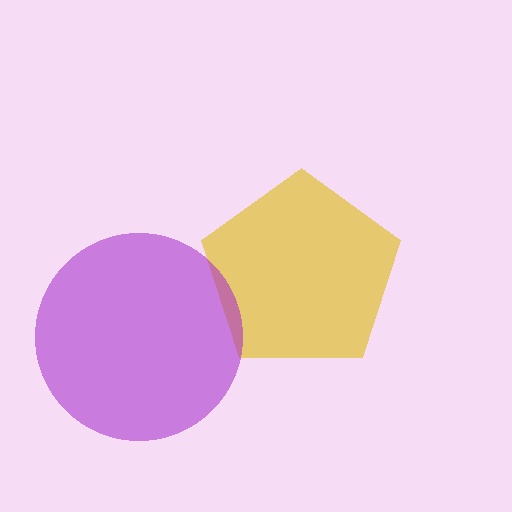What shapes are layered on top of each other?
The layered shapes are: a yellow pentagon, a purple circle.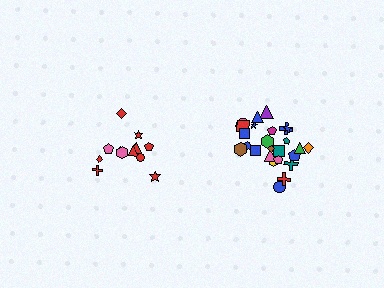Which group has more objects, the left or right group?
The right group.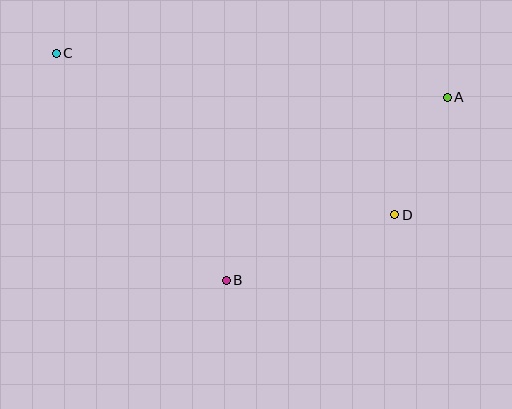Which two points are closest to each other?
Points A and D are closest to each other.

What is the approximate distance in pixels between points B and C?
The distance between B and C is approximately 284 pixels.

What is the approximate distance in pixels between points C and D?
The distance between C and D is approximately 375 pixels.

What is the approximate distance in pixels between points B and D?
The distance between B and D is approximately 181 pixels.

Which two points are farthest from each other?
Points A and C are farthest from each other.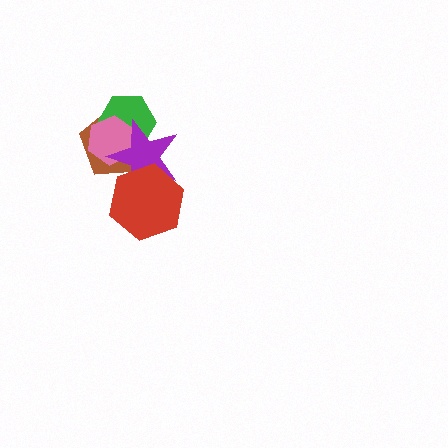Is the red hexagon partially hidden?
No, no other shape covers it.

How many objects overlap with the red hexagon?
2 objects overlap with the red hexagon.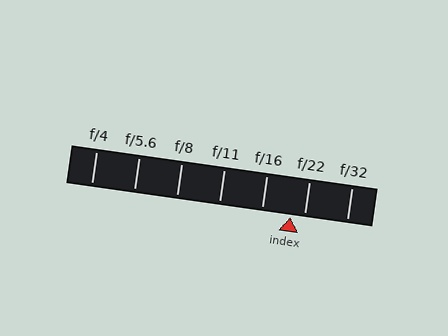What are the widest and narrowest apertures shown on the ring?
The widest aperture shown is f/4 and the narrowest is f/32.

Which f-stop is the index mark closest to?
The index mark is closest to f/22.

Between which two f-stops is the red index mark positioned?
The index mark is between f/16 and f/22.